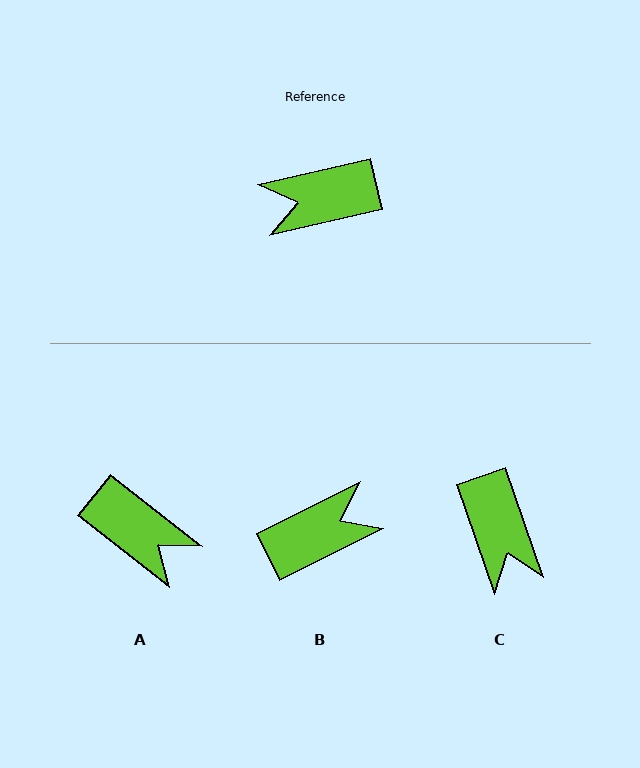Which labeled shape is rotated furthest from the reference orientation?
B, about 167 degrees away.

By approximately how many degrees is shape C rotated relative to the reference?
Approximately 96 degrees counter-clockwise.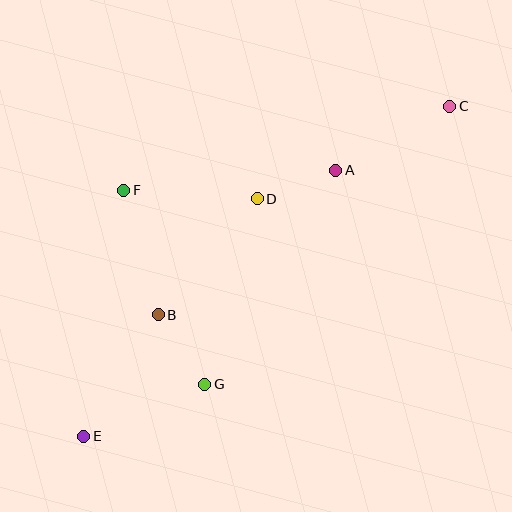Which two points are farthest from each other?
Points C and E are farthest from each other.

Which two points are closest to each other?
Points B and G are closest to each other.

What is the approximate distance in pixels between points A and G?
The distance between A and G is approximately 251 pixels.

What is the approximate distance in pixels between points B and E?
The distance between B and E is approximately 142 pixels.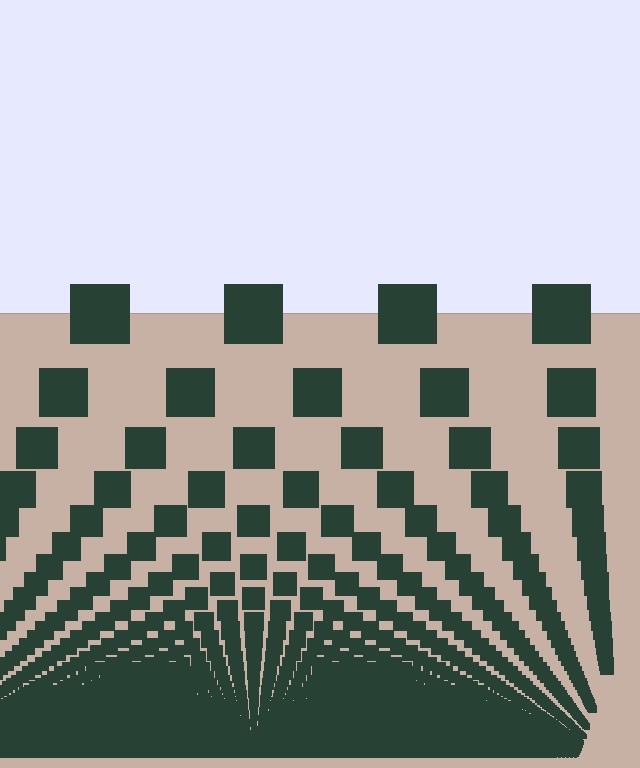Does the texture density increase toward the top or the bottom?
Density increases toward the bottom.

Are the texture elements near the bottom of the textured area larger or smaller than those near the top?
Smaller. The gradient is inverted — elements near the bottom are smaller and denser.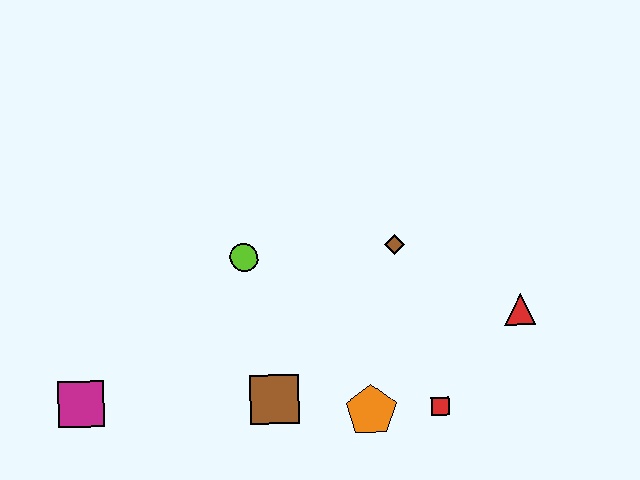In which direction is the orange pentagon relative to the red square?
The orange pentagon is to the left of the red square.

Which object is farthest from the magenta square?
The red triangle is farthest from the magenta square.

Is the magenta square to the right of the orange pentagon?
No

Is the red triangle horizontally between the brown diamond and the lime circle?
No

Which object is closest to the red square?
The orange pentagon is closest to the red square.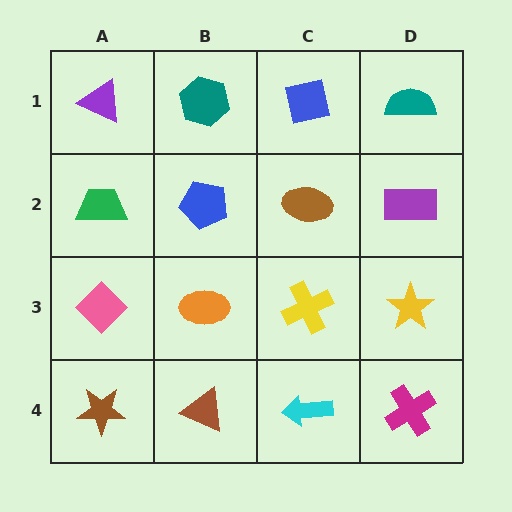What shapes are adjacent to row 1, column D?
A purple rectangle (row 2, column D), a blue square (row 1, column C).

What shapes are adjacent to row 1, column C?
A brown ellipse (row 2, column C), a teal hexagon (row 1, column B), a teal semicircle (row 1, column D).